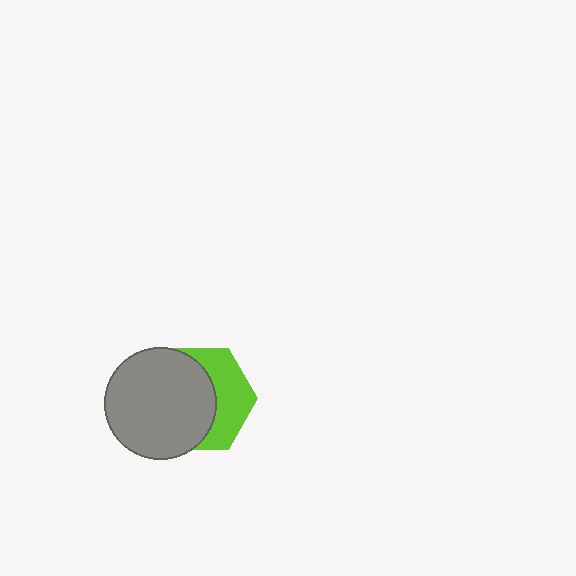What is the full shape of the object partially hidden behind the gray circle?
The partially hidden object is a lime hexagon.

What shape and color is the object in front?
The object in front is a gray circle.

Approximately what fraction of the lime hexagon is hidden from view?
Roughly 59% of the lime hexagon is hidden behind the gray circle.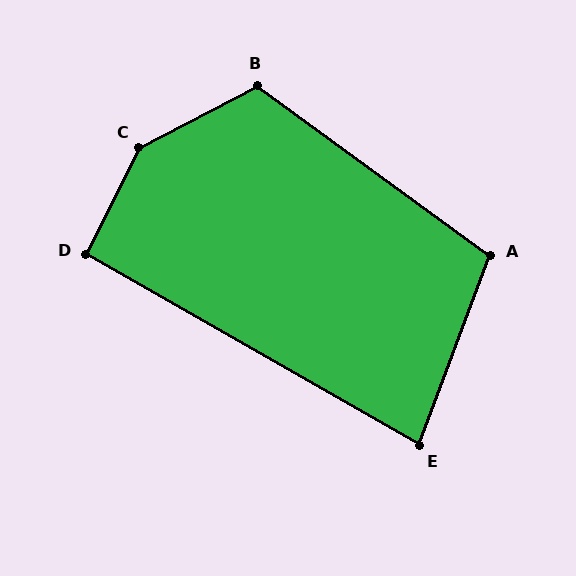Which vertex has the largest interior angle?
C, at approximately 144 degrees.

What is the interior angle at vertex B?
Approximately 116 degrees (obtuse).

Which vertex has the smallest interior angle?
E, at approximately 81 degrees.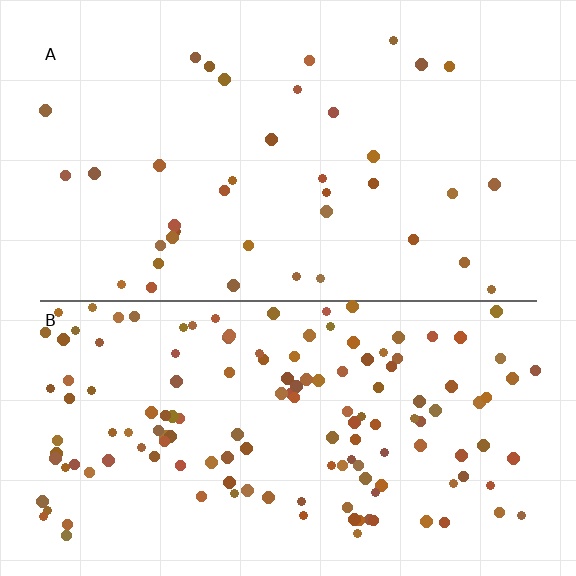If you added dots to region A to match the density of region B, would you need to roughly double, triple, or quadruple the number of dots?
Approximately quadruple.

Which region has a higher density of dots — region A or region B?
B (the bottom).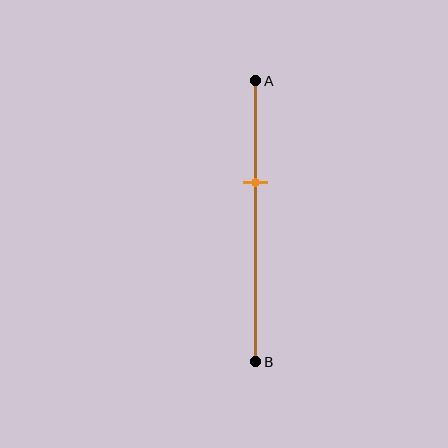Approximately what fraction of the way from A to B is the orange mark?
The orange mark is approximately 35% of the way from A to B.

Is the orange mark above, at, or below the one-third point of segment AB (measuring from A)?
The orange mark is approximately at the one-third point of segment AB.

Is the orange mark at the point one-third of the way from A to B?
Yes, the mark is approximately at the one-third point.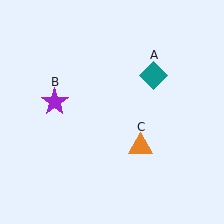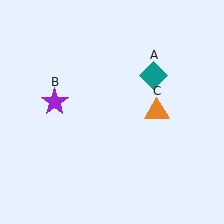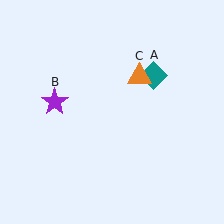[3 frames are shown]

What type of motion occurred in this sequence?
The orange triangle (object C) rotated counterclockwise around the center of the scene.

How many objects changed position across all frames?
1 object changed position: orange triangle (object C).